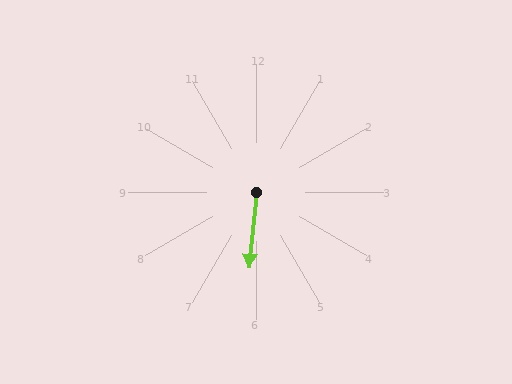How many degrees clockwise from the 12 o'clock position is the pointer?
Approximately 185 degrees.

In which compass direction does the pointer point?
South.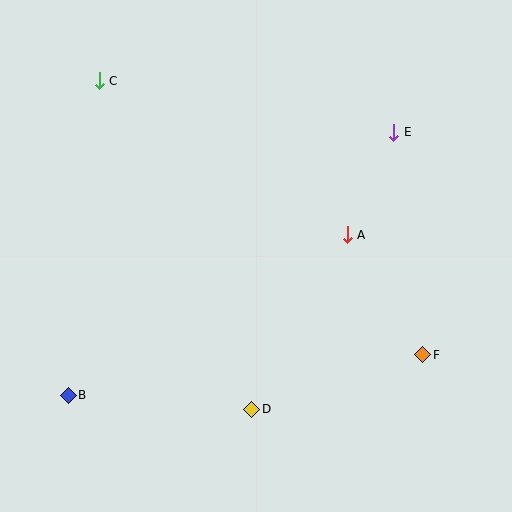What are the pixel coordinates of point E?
Point E is at (394, 132).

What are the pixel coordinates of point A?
Point A is at (347, 235).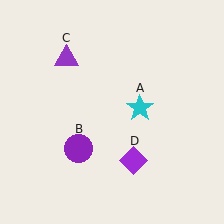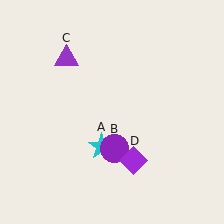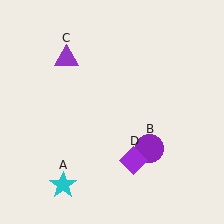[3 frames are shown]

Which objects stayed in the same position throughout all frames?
Purple triangle (object C) and purple diamond (object D) remained stationary.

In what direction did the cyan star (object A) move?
The cyan star (object A) moved down and to the left.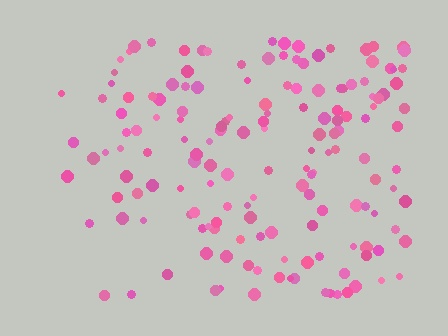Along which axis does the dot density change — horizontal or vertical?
Horizontal.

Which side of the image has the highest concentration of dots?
The right.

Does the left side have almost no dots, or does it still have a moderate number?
Still a moderate number, just noticeably fewer than the right.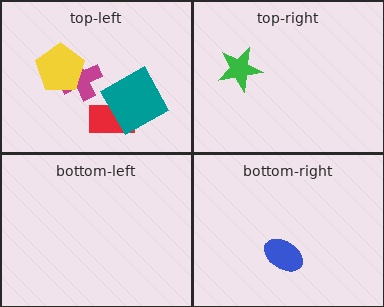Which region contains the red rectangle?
The top-left region.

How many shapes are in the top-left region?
4.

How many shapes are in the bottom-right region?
1.